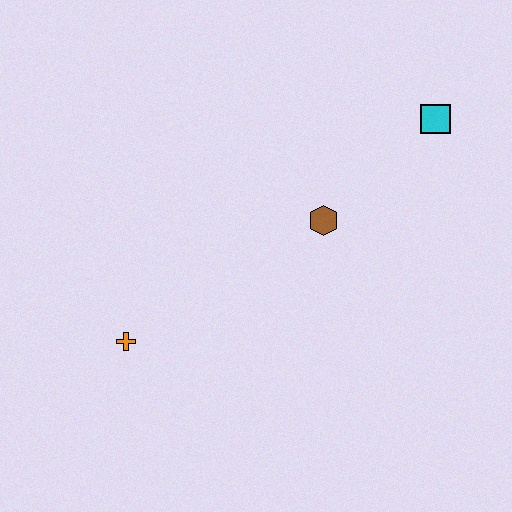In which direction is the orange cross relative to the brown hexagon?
The orange cross is to the left of the brown hexagon.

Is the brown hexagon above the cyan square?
No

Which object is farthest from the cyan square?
The orange cross is farthest from the cyan square.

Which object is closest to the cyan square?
The brown hexagon is closest to the cyan square.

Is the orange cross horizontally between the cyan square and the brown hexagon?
No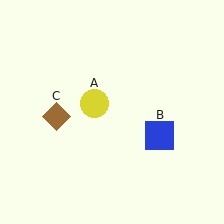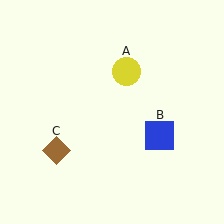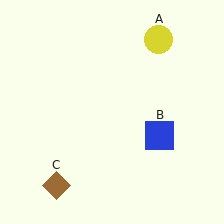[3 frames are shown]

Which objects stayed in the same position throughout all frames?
Blue square (object B) remained stationary.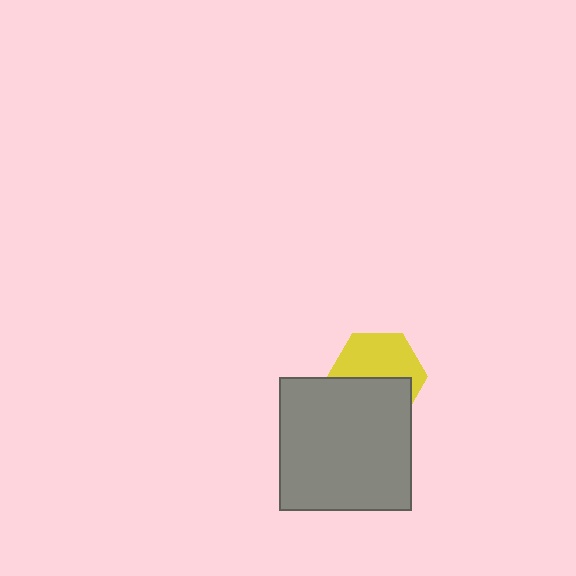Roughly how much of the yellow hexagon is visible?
About half of it is visible (roughly 54%).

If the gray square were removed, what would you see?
You would see the complete yellow hexagon.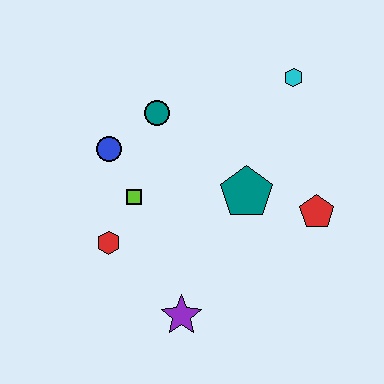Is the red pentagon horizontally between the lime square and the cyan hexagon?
No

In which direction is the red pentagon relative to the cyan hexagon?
The red pentagon is below the cyan hexagon.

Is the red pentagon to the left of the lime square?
No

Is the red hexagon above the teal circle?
No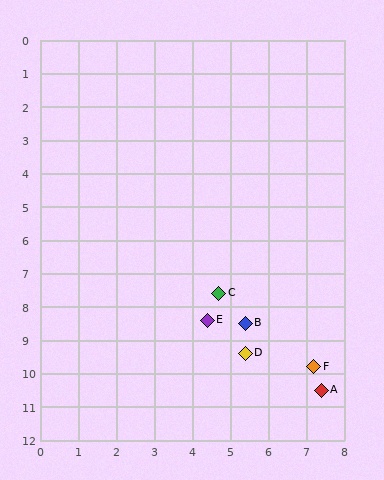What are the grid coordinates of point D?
Point D is at approximately (5.4, 9.4).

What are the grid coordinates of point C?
Point C is at approximately (4.7, 7.6).